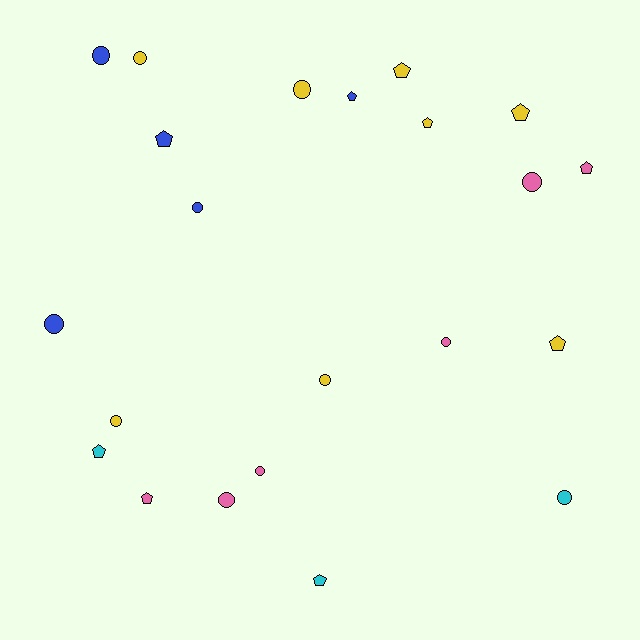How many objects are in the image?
There are 22 objects.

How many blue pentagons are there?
There are 2 blue pentagons.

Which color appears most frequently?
Yellow, with 8 objects.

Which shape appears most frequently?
Circle, with 12 objects.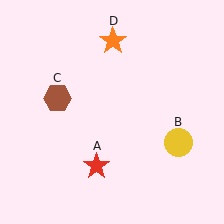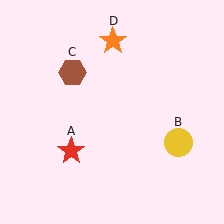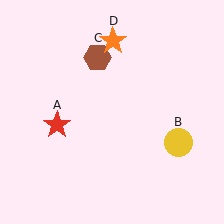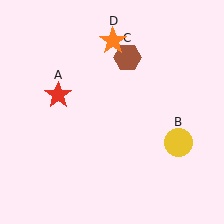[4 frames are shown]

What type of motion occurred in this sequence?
The red star (object A), brown hexagon (object C) rotated clockwise around the center of the scene.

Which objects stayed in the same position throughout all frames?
Yellow circle (object B) and orange star (object D) remained stationary.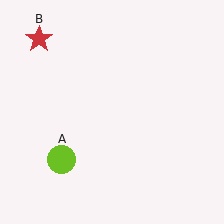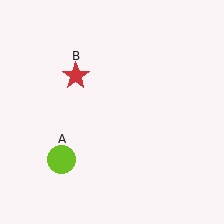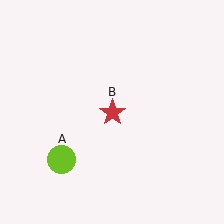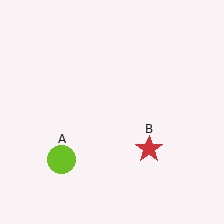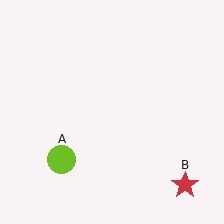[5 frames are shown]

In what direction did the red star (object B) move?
The red star (object B) moved down and to the right.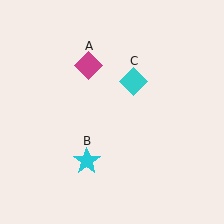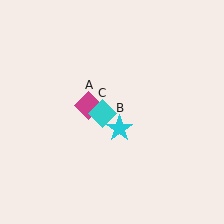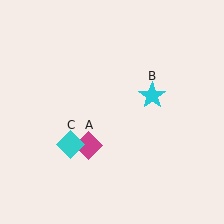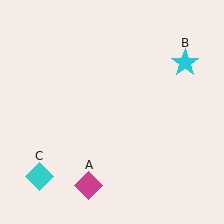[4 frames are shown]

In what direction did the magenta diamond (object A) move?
The magenta diamond (object A) moved down.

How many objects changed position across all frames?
3 objects changed position: magenta diamond (object A), cyan star (object B), cyan diamond (object C).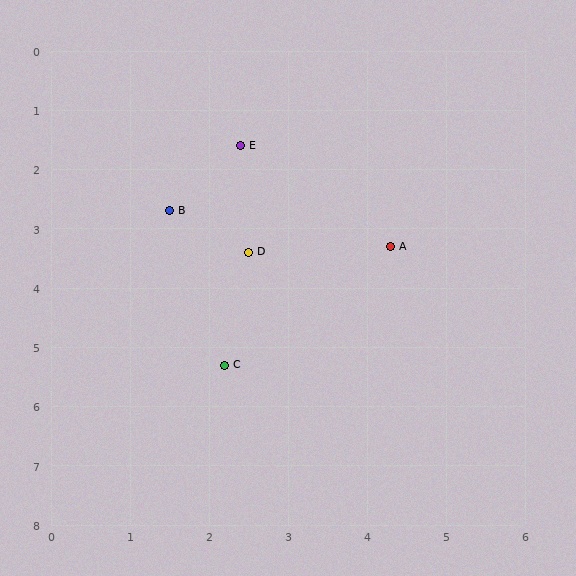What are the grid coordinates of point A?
Point A is at approximately (4.3, 3.3).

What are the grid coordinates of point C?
Point C is at approximately (2.2, 5.3).